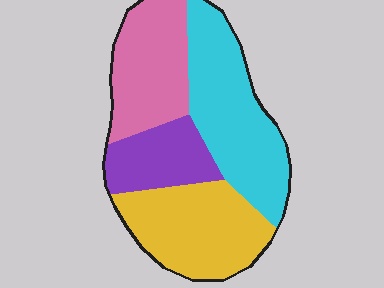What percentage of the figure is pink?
Pink takes up about one quarter (1/4) of the figure.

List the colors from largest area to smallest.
From largest to smallest: cyan, yellow, pink, purple.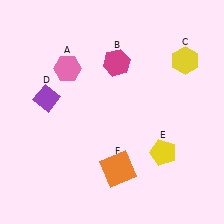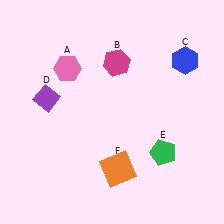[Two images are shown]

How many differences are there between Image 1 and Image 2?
There are 2 differences between the two images.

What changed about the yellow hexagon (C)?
In Image 1, C is yellow. In Image 2, it changed to blue.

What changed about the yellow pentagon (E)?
In Image 1, E is yellow. In Image 2, it changed to green.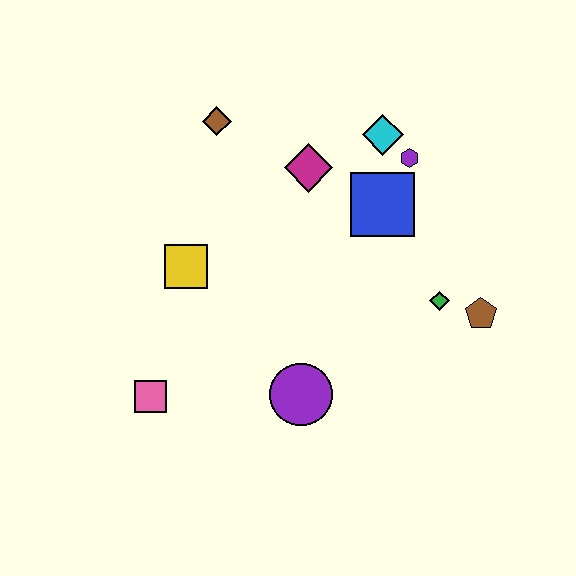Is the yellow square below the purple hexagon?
Yes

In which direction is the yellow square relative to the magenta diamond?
The yellow square is to the left of the magenta diamond.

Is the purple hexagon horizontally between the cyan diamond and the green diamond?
Yes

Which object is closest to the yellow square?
The pink square is closest to the yellow square.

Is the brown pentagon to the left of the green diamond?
No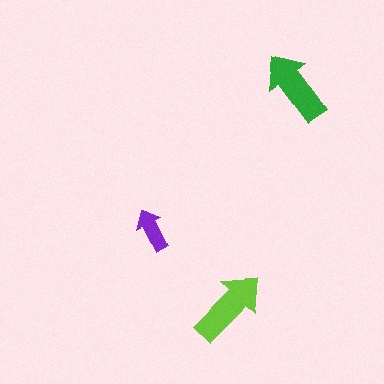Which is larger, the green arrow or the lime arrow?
The lime one.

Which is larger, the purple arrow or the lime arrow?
The lime one.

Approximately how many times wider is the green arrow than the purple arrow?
About 1.5 times wider.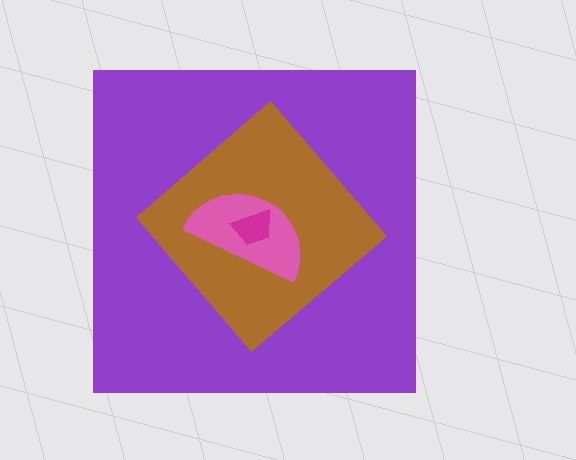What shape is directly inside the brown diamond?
The pink semicircle.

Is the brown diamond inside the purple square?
Yes.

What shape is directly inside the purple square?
The brown diamond.